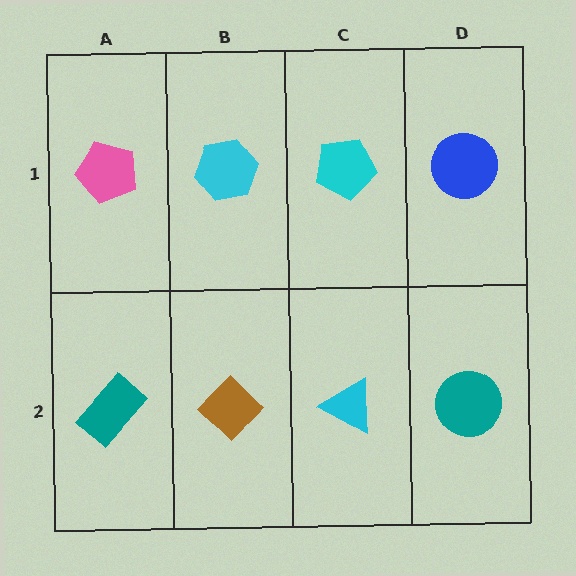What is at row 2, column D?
A teal circle.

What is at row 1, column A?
A pink pentagon.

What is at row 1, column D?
A blue circle.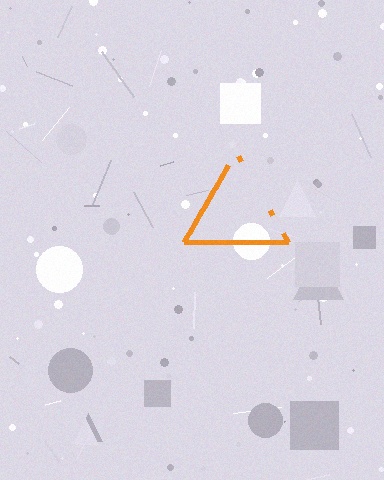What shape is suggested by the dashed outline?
The dashed outline suggests a triangle.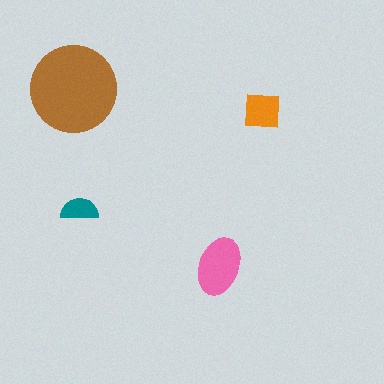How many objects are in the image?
There are 4 objects in the image.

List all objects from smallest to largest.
The teal semicircle, the orange square, the pink ellipse, the brown circle.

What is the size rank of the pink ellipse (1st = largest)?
2nd.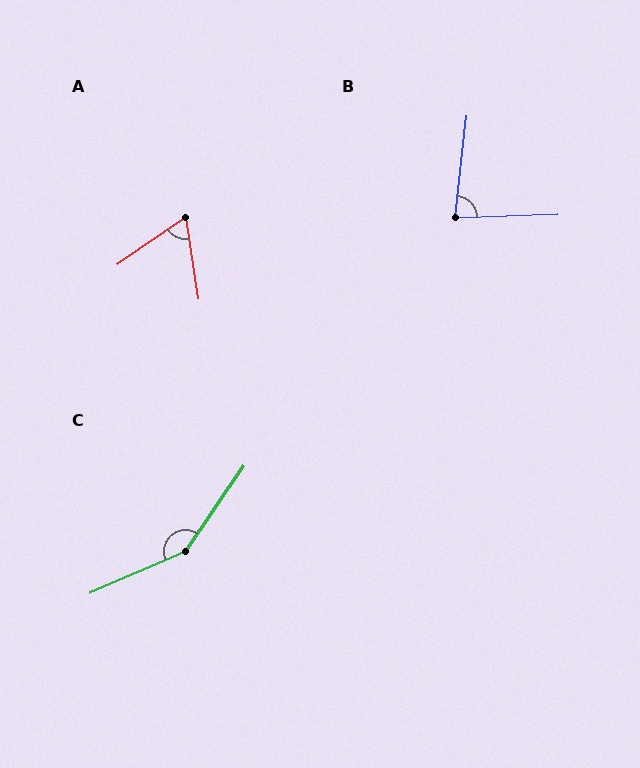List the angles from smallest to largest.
A (64°), B (81°), C (148°).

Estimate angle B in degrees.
Approximately 81 degrees.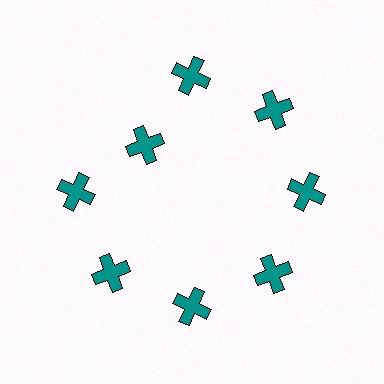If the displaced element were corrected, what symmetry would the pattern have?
It would have 8-fold rotational symmetry — the pattern would map onto itself every 45 degrees.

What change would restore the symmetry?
The symmetry would be restored by moving it outward, back onto the ring so that all 8 crosses sit at equal angles and equal distance from the center.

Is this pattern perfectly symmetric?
No. The 8 teal crosses are arranged in a ring, but one element near the 10 o'clock position is pulled inward toward the center, breaking the 8-fold rotational symmetry.